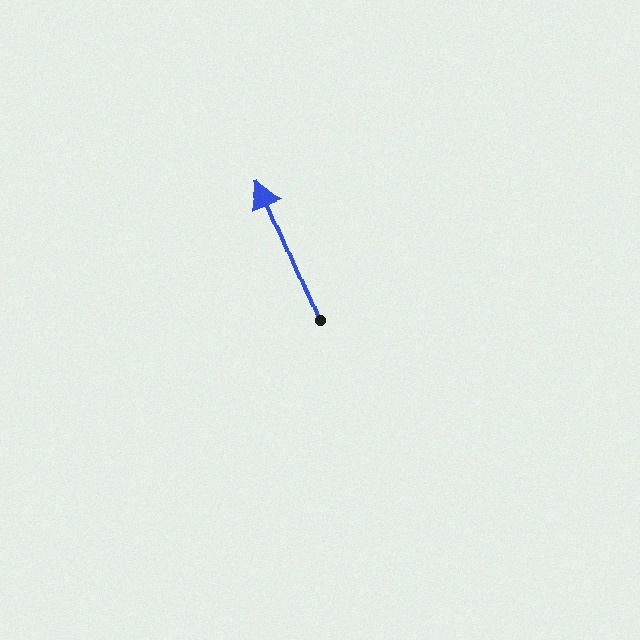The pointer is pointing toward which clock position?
Roughly 11 o'clock.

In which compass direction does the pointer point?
Northwest.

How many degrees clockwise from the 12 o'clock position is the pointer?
Approximately 337 degrees.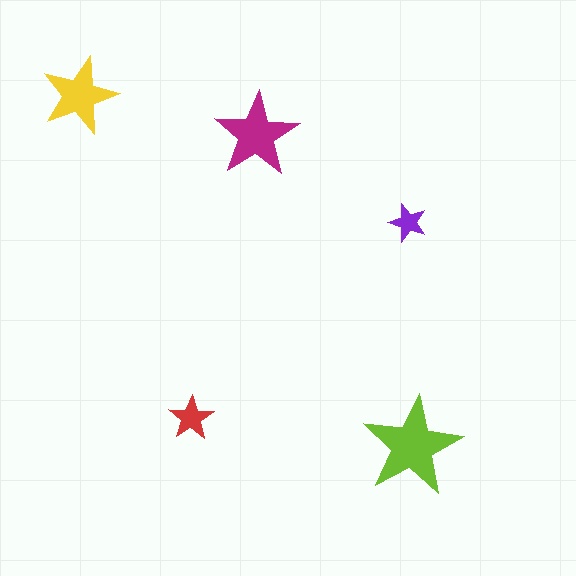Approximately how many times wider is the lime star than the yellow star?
About 1.5 times wider.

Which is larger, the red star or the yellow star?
The yellow one.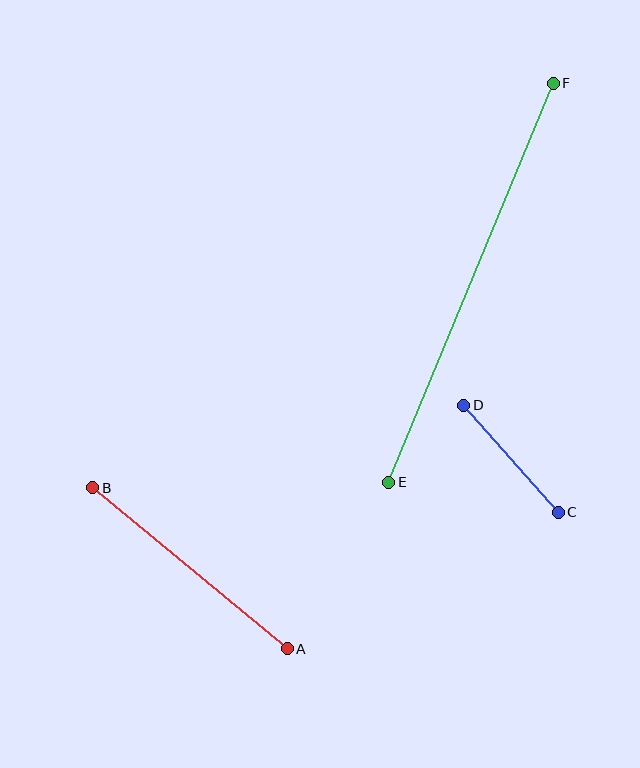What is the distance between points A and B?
The distance is approximately 252 pixels.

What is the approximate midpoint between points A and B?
The midpoint is at approximately (190, 568) pixels.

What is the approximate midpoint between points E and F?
The midpoint is at approximately (471, 283) pixels.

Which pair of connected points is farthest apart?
Points E and F are farthest apart.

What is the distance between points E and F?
The distance is approximately 432 pixels.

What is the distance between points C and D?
The distance is approximately 143 pixels.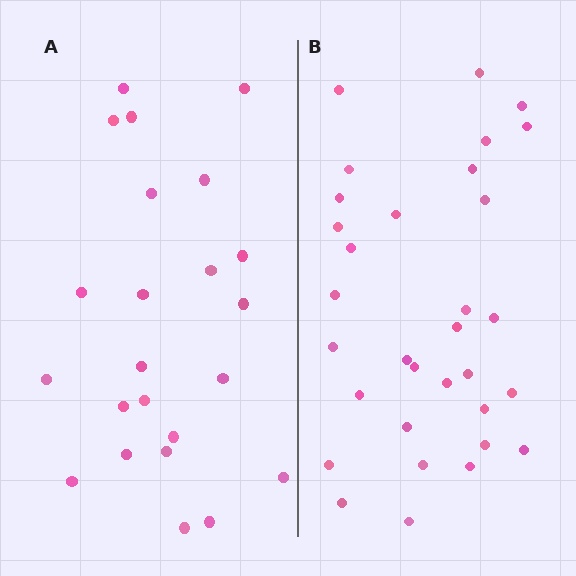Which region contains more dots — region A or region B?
Region B (the right region) has more dots.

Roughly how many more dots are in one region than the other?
Region B has roughly 8 or so more dots than region A.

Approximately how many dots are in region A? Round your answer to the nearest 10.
About 20 dots. (The exact count is 23, which rounds to 20.)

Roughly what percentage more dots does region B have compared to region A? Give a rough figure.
About 40% more.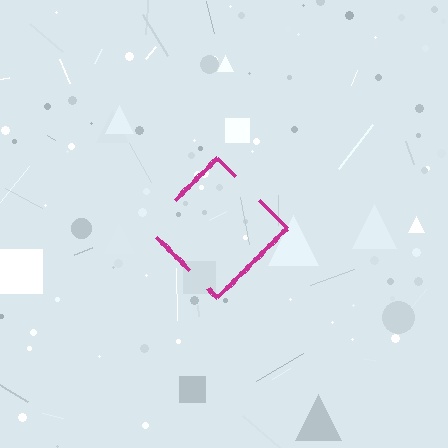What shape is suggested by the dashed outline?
The dashed outline suggests a diamond.